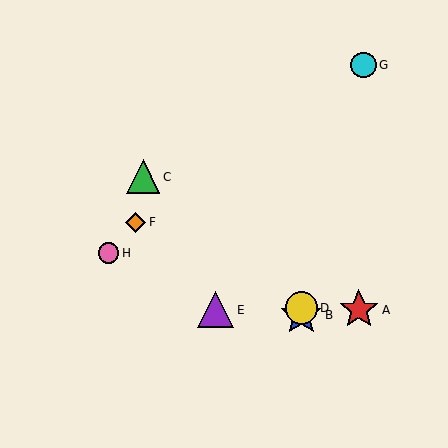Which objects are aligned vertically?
Objects B, D are aligned vertically.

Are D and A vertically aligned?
No, D is at x≈301 and A is at x≈359.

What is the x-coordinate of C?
Object C is at x≈143.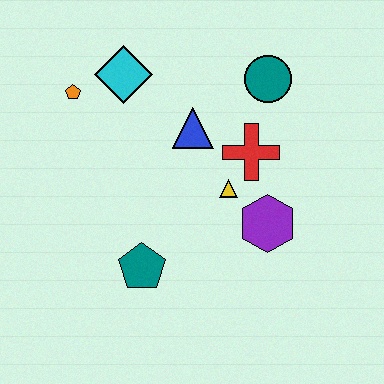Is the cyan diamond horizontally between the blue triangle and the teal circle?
No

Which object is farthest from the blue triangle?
The teal pentagon is farthest from the blue triangle.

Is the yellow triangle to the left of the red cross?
Yes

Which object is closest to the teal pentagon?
The yellow triangle is closest to the teal pentagon.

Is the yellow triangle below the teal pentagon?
No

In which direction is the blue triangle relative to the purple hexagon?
The blue triangle is above the purple hexagon.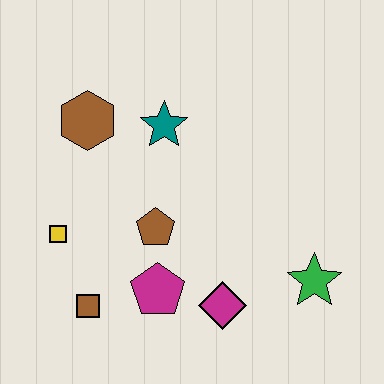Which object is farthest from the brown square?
The green star is farthest from the brown square.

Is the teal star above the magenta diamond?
Yes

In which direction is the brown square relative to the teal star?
The brown square is below the teal star.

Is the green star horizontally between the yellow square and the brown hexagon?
No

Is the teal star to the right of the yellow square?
Yes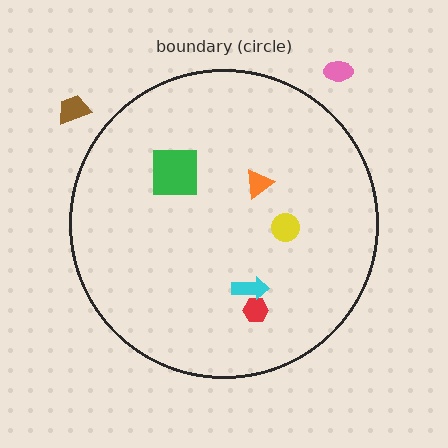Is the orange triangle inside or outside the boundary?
Inside.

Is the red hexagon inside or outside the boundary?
Inside.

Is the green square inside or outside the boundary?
Inside.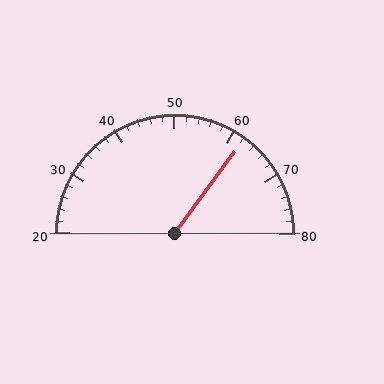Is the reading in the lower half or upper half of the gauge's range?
The reading is in the upper half of the range (20 to 80).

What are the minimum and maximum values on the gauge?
The gauge ranges from 20 to 80.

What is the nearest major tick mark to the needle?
The nearest major tick mark is 60.